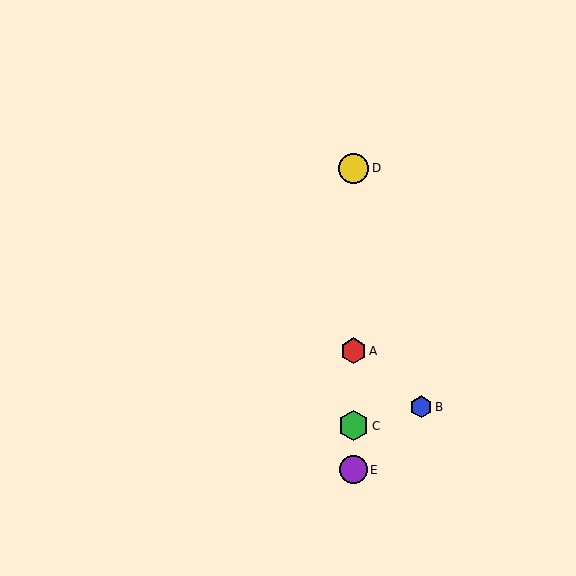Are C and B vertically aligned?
No, C is at x≈353 and B is at x≈421.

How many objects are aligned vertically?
4 objects (A, C, D, E) are aligned vertically.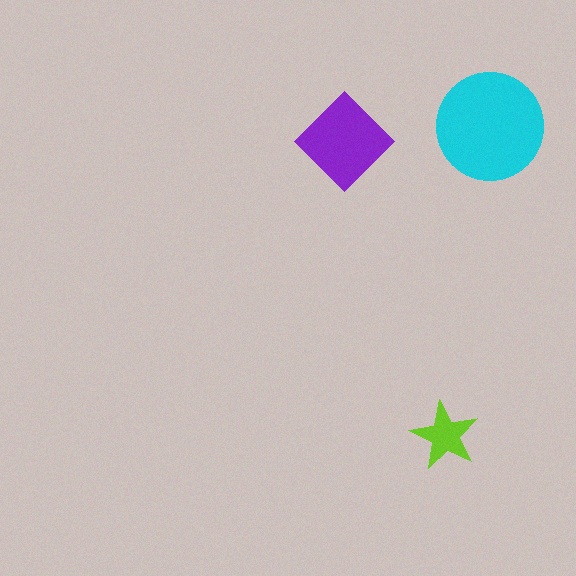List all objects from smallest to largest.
The lime star, the purple diamond, the cyan circle.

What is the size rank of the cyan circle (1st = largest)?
1st.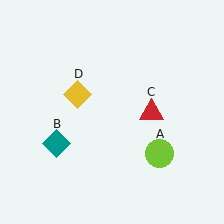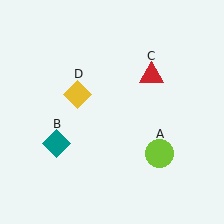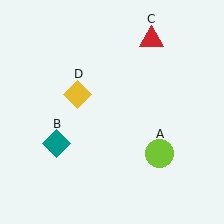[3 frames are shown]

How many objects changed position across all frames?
1 object changed position: red triangle (object C).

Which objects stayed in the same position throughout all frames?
Lime circle (object A) and teal diamond (object B) and yellow diamond (object D) remained stationary.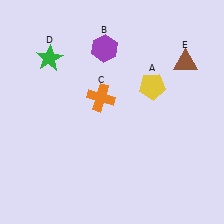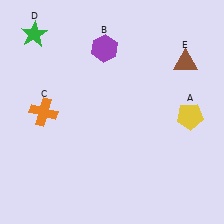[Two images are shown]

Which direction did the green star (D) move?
The green star (D) moved up.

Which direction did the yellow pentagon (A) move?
The yellow pentagon (A) moved right.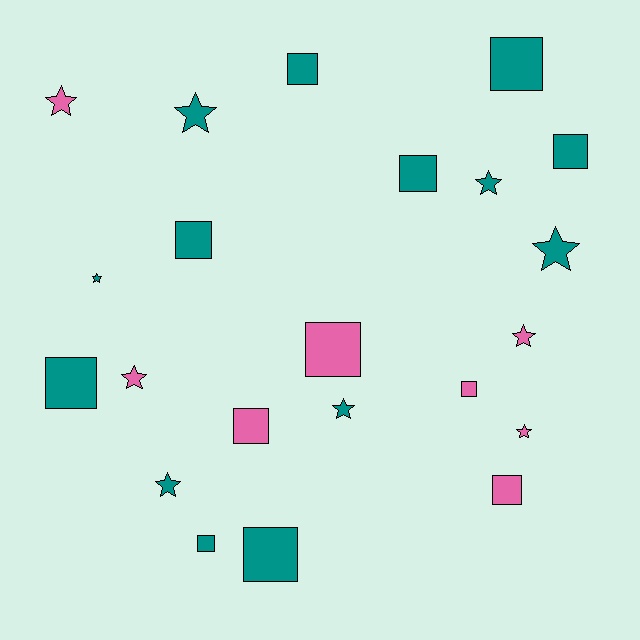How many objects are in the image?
There are 22 objects.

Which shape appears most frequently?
Square, with 12 objects.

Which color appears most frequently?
Teal, with 14 objects.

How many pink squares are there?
There are 4 pink squares.